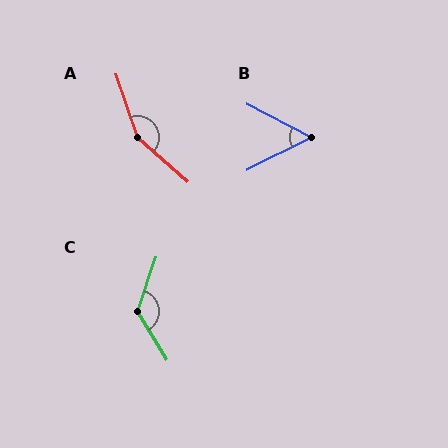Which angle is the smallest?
B, at approximately 54 degrees.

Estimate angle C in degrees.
Approximately 130 degrees.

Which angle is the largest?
A, at approximately 150 degrees.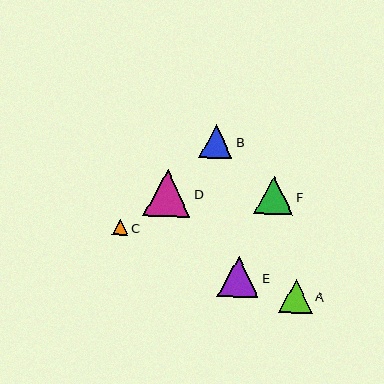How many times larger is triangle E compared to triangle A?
Triangle E is approximately 1.2 times the size of triangle A.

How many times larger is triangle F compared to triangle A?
Triangle F is approximately 1.1 times the size of triangle A.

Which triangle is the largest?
Triangle D is the largest with a size of approximately 47 pixels.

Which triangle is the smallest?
Triangle C is the smallest with a size of approximately 16 pixels.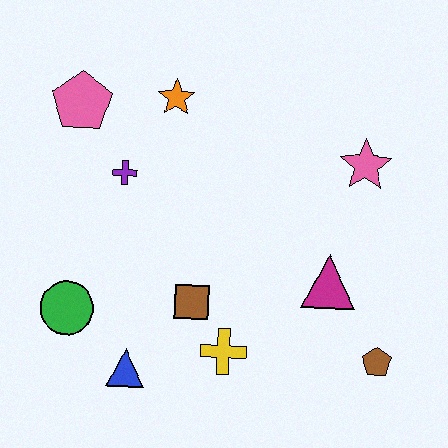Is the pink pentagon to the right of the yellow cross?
No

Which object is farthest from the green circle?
The pink star is farthest from the green circle.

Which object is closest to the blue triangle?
The green circle is closest to the blue triangle.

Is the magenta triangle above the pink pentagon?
No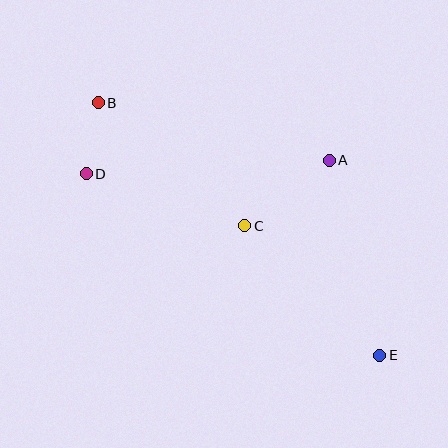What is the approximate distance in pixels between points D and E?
The distance between D and E is approximately 345 pixels.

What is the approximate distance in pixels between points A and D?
The distance between A and D is approximately 244 pixels.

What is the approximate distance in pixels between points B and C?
The distance between B and C is approximately 191 pixels.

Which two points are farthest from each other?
Points B and E are farthest from each other.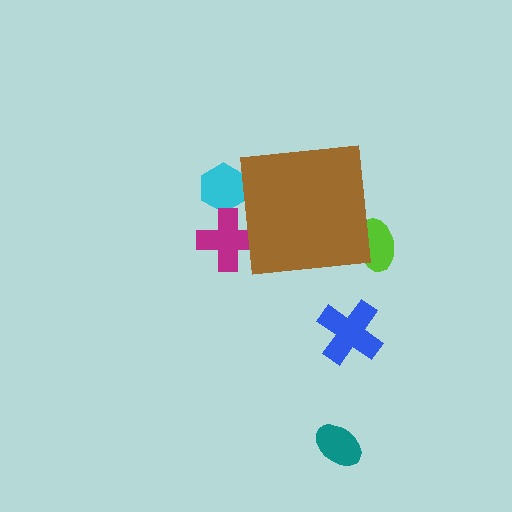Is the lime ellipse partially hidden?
Yes, the lime ellipse is partially hidden behind the brown square.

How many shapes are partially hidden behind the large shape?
3 shapes are partially hidden.